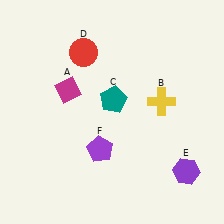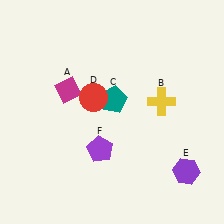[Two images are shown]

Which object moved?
The red circle (D) moved down.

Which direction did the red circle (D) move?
The red circle (D) moved down.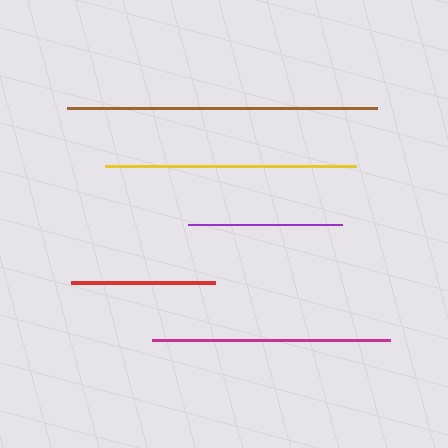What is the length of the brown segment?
The brown segment is approximately 310 pixels long.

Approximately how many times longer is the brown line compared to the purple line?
The brown line is approximately 2.0 times the length of the purple line.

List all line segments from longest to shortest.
From longest to shortest: brown, yellow, magenta, purple, red.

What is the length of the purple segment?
The purple segment is approximately 154 pixels long.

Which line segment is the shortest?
The red line is the shortest at approximately 144 pixels.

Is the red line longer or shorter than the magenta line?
The magenta line is longer than the red line.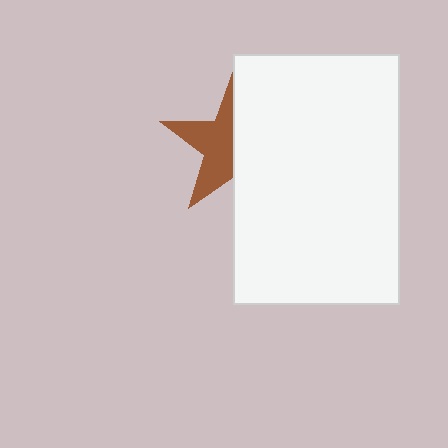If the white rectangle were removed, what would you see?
You would see the complete brown star.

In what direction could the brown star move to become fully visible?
The brown star could move left. That would shift it out from behind the white rectangle entirely.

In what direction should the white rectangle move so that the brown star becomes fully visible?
The white rectangle should move right. That is the shortest direction to clear the overlap and leave the brown star fully visible.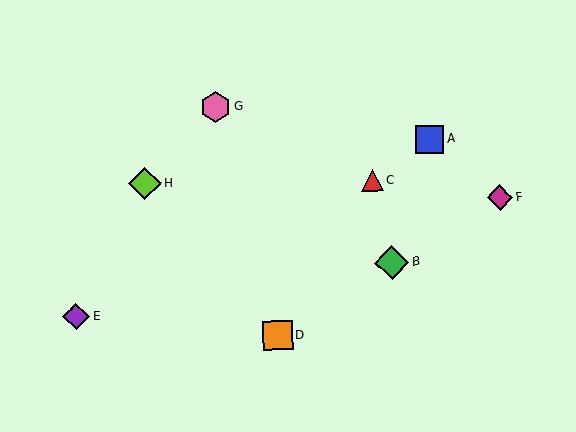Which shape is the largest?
The green diamond (labeled B) is the largest.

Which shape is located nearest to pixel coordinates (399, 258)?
The green diamond (labeled B) at (392, 262) is nearest to that location.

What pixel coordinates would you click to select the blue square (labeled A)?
Click at (429, 139) to select the blue square A.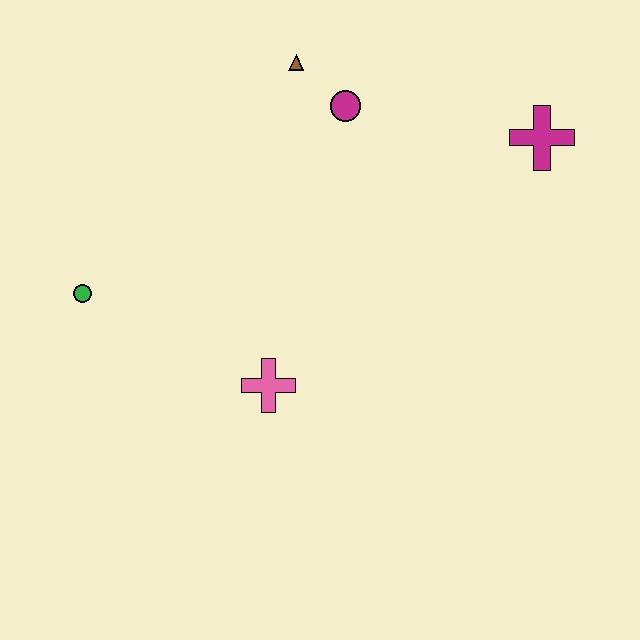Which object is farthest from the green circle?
The magenta cross is farthest from the green circle.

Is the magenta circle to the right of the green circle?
Yes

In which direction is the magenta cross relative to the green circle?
The magenta cross is to the right of the green circle.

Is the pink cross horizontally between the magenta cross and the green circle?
Yes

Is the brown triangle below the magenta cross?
No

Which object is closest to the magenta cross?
The magenta circle is closest to the magenta cross.